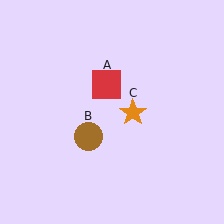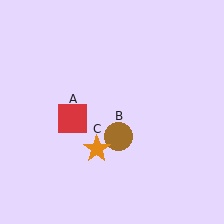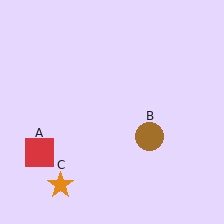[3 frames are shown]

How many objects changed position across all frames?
3 objects changed position: red square (object A), brown circle (object B), orange star (object C).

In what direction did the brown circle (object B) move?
The brown circle (object B) moved right.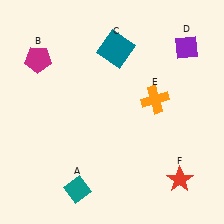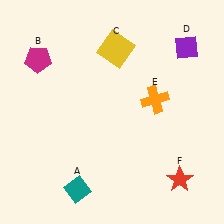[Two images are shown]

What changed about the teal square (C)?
In Image 1, C is teal. In Image 2, it changed to yellow.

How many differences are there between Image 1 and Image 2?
There is 1 difference between the two images.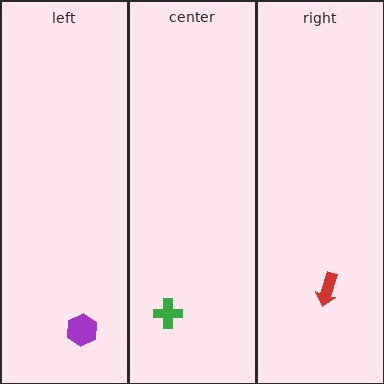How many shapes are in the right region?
1.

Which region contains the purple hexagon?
The left region.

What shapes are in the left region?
The purple hexagon.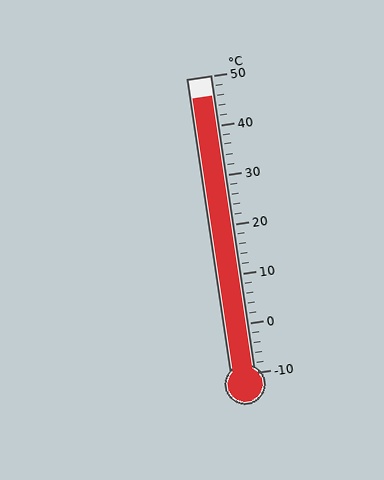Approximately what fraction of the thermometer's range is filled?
The thermometer is filled to approximately 95% of its range.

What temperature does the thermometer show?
The thermometer shows approximately 46°C.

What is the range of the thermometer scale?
The thermometer scale ranges from -10°C to 50°C.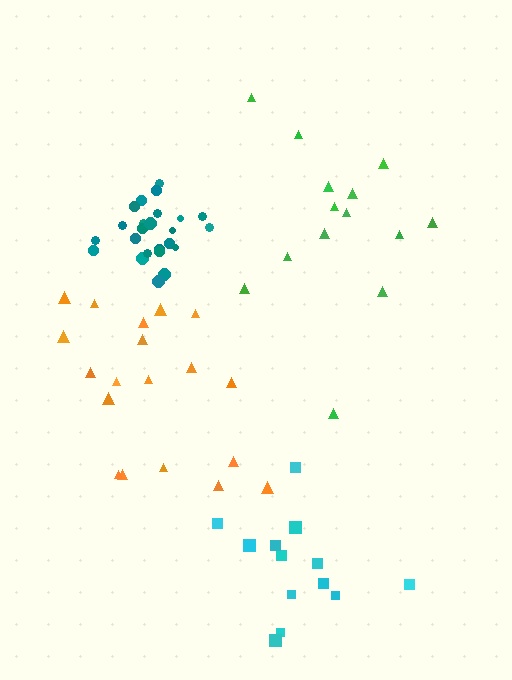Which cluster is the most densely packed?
Teal.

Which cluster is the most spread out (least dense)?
Green.